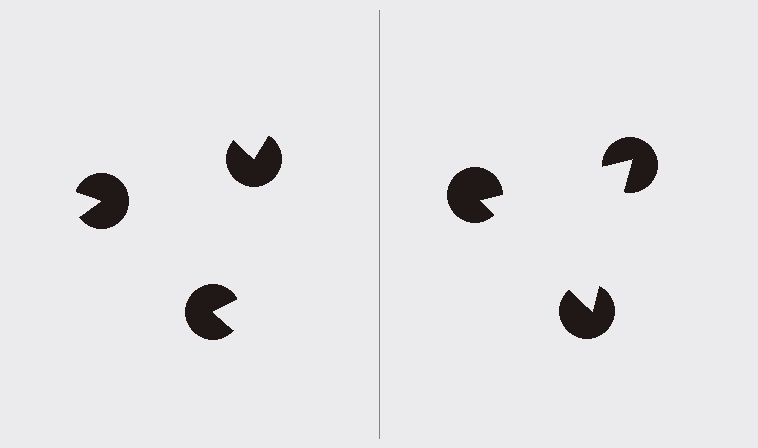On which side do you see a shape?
An illusory triangle appears on the right side. On the left side the wedge cuts are rotated, so no coherent shape forms.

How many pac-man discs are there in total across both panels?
6 — 3 on each side.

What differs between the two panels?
The pac-man discs are positioned identically on both sides; only the wedge orientations differ. On the right they align to a triangle; on the left they are misaligned.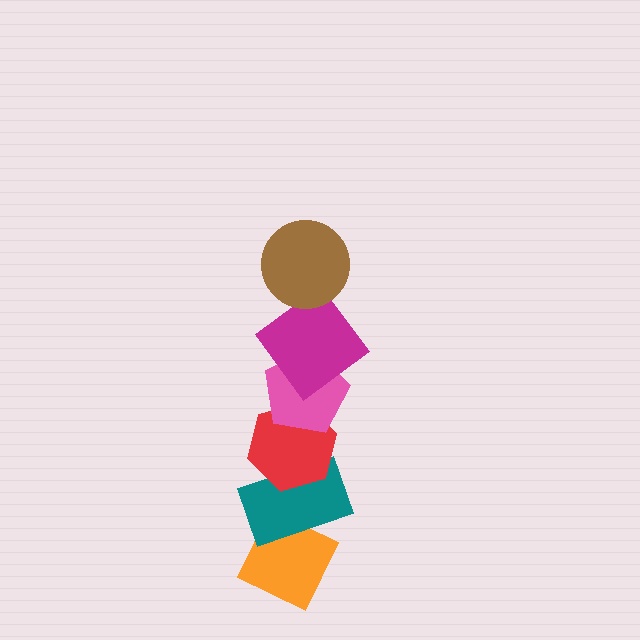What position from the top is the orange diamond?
The orange diamond is 6th from the top.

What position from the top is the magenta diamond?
The magenta diamond is 2nd from the top.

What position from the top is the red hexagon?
The red hexagon is 4th from the top.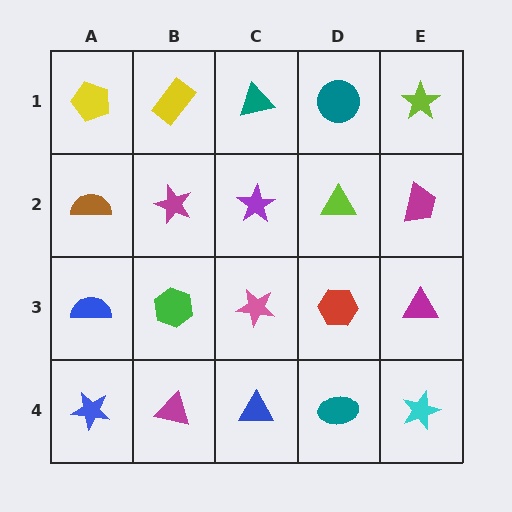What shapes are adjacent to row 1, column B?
A magenta star (row 2, column B), a yellow pentagon (row 1, column A), a teal triangle (row 1, column C).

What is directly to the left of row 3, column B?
A blue semicircle.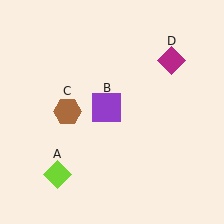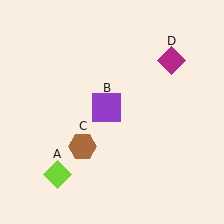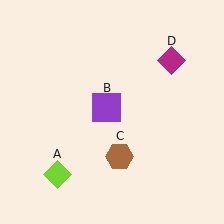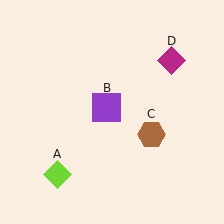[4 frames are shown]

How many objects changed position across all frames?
1 object changed position: brown hexagon (object C).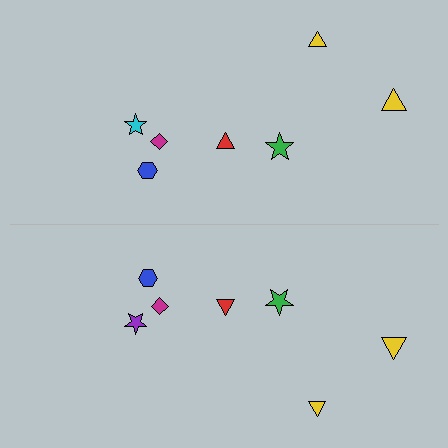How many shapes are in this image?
There are 14 shapes in this image.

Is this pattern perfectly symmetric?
No, the pattern is not perfectly symmetric. The purple star on the bottom side breaks the symmetry — its mirror counterpart is cyan.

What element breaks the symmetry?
The purple star on the bottom side breaks the symmetry — its mirror counterpart is cyan.